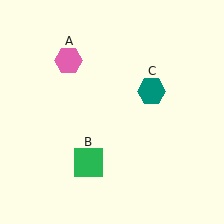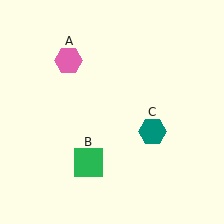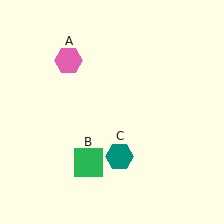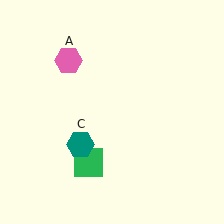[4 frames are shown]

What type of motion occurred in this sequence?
The teal hexagon (object C) rotated clockwise around the center of the scene.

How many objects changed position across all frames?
1 object changed position: teal hexagon (object C).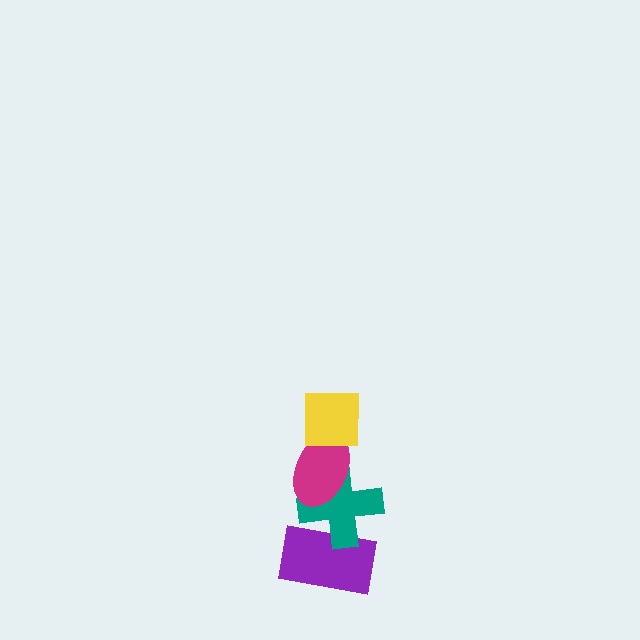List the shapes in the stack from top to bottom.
From top to bottom: the yellow square, the magenta ellipse, the teal cross, the purple rectangle.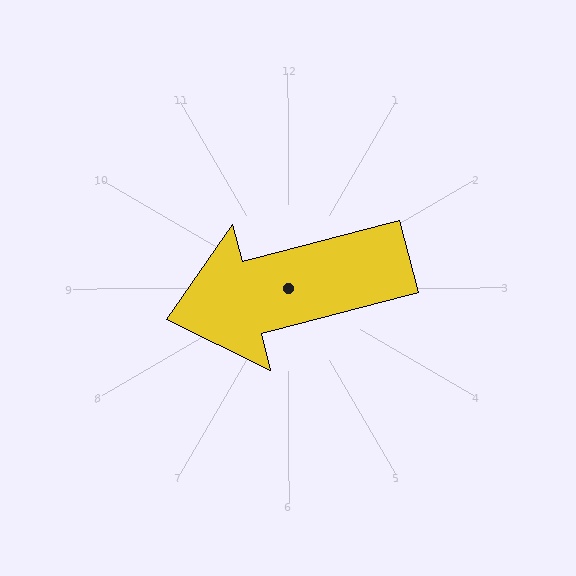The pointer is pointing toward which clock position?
Roughly 9 o'clock.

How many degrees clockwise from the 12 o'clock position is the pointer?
Approximately 255 degrees.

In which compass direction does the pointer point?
West.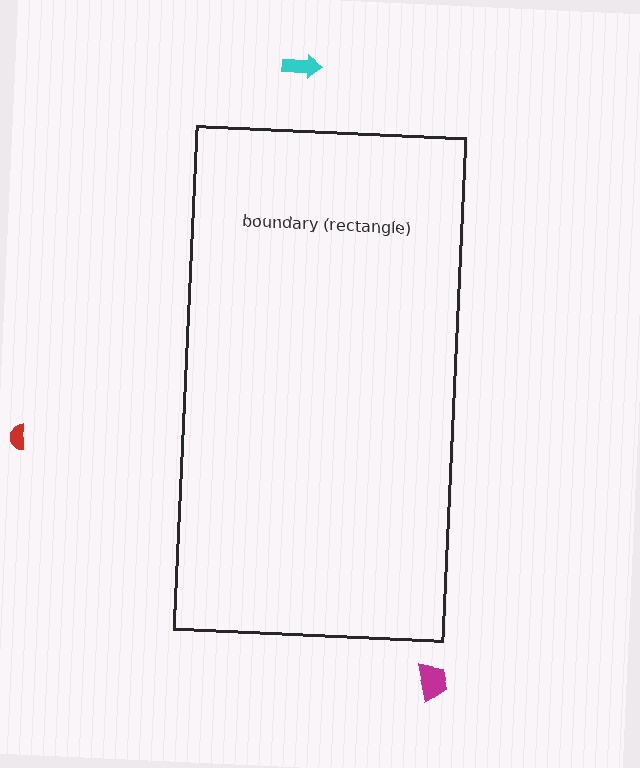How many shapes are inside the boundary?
0 inside, 3 outside.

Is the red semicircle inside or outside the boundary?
Outside.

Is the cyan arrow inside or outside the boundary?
Outside.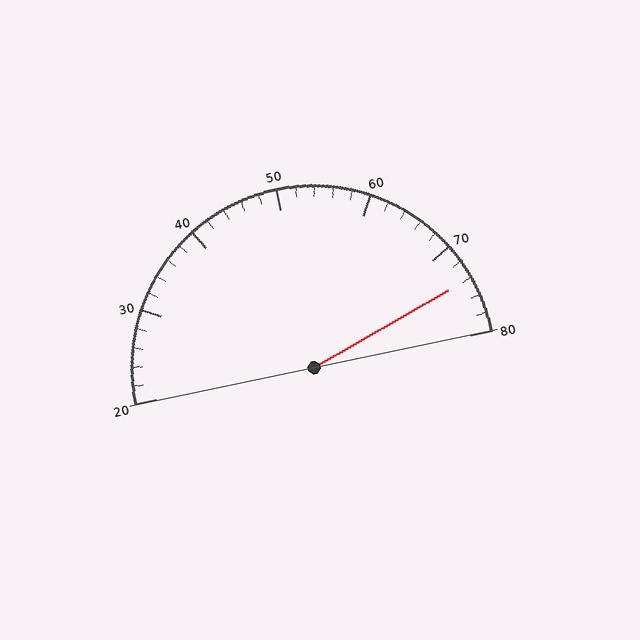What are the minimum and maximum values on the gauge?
The gauge ranges from 20 to 80.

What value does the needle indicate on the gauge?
The needle indicates approximately 74.